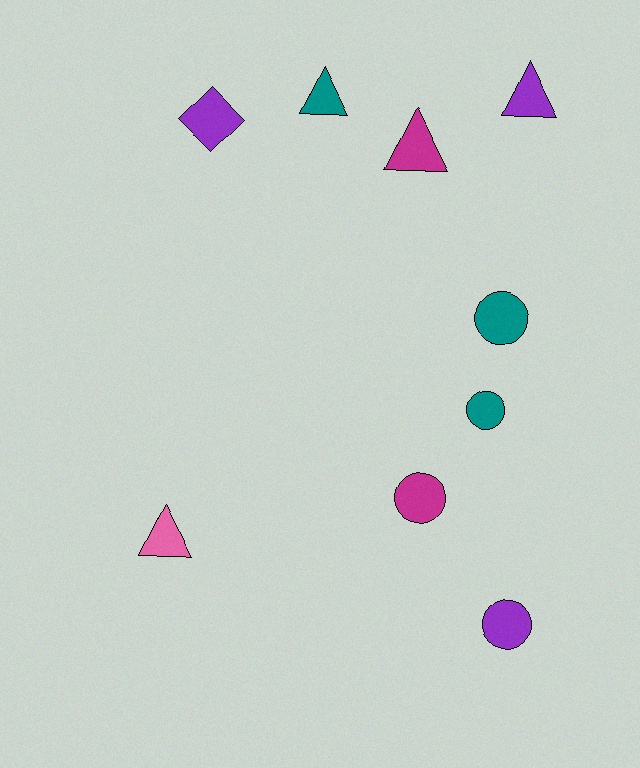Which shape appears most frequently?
Triangle, with 4 objects.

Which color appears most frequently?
Teal, with 3 objects.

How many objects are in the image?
There are 9 objects.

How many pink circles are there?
There are no pink circles.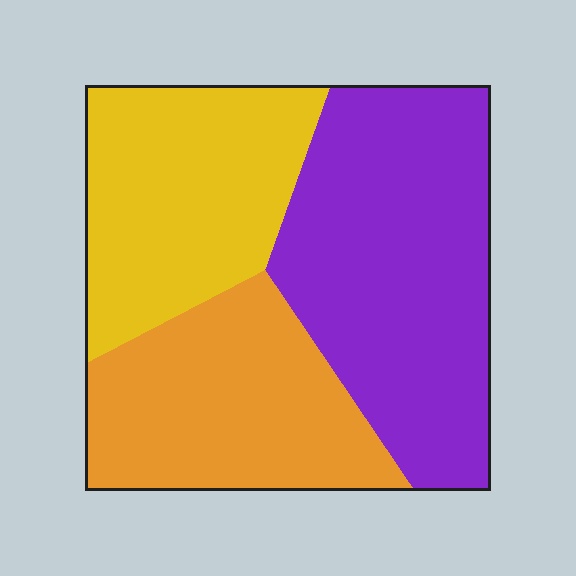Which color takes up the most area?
Purple, at roughly 40%.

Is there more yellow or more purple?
Purple.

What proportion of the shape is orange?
Orange takes up between a quarter and a half of the shape.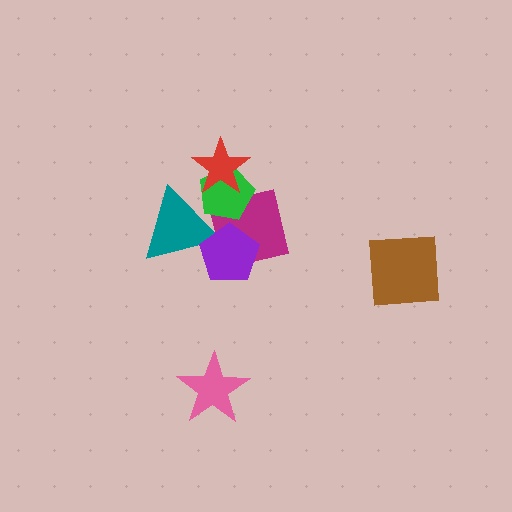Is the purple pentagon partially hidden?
No, no other shape covers it.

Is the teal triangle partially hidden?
Yes, it is partially covered by another shape.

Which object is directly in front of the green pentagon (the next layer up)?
The red star is directly in front of the green pentagon.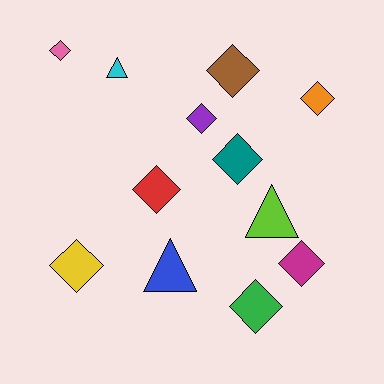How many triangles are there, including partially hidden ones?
There are 3 triangles.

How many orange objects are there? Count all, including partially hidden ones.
There is 1 orange object.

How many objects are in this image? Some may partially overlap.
There are 12 objects.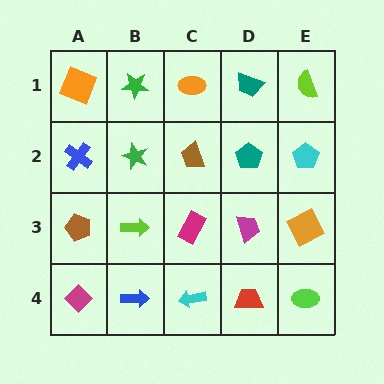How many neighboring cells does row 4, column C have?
3.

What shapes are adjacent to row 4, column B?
A lime arrow (row 3, column B), a magenta diamond (row 4, column A), a cyan arrow (row 4, column C).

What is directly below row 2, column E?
An orange square.